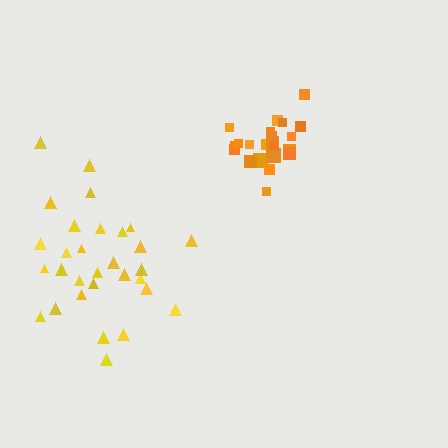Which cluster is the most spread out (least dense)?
Yellow.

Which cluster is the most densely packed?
Orange.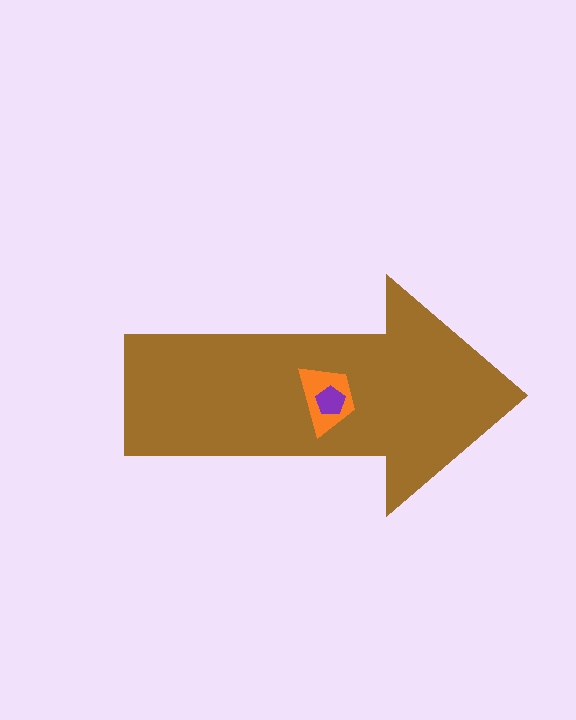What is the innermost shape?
The purple pentagon.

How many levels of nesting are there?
3.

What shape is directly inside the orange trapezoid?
The purple pentagon.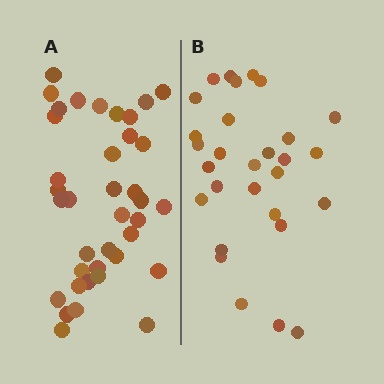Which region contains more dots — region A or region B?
Region A (the left region) has more dots.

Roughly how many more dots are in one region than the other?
Region A has roughly 8 or so more dots than region B.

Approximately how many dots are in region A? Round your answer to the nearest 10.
About 40 dots. (The exact count is 38, which rounds to 40.)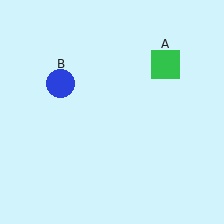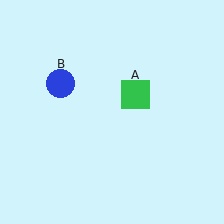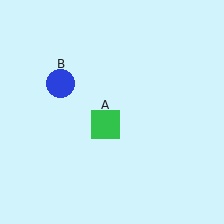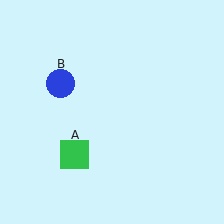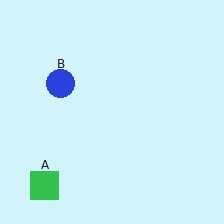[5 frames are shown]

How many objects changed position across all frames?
1 object changed position: green square (object A).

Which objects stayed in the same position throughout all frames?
Blue circle (object B) remained stationary.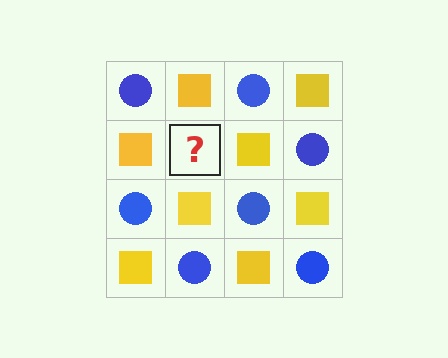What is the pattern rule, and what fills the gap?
The rule is that it alternates blue circle and yellow square in a checkerboard pattern. The gap should be filled with a blue circle.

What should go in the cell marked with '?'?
The missing cell should contain a blue circle.